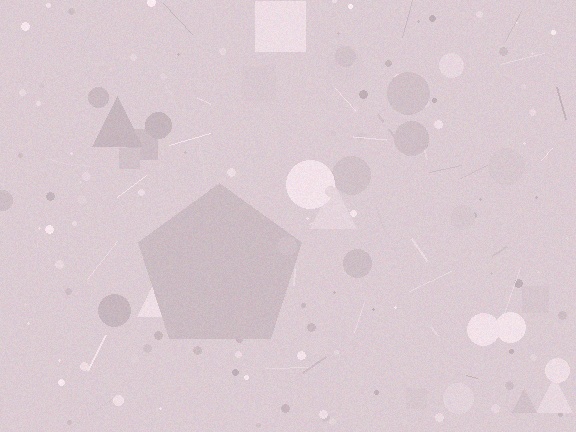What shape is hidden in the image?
A pentagon is hidden in the image.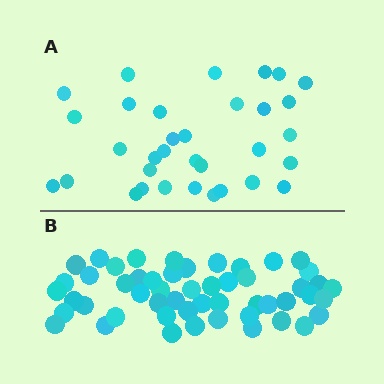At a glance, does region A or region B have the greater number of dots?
Region B (the bottom region) has more dots.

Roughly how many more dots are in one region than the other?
Region B has approximately 20 more dots than region A.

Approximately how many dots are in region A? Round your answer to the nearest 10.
About 30 dots. (The exact count is 33, which rounds to 30.)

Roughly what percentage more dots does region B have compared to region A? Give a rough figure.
About 60% more.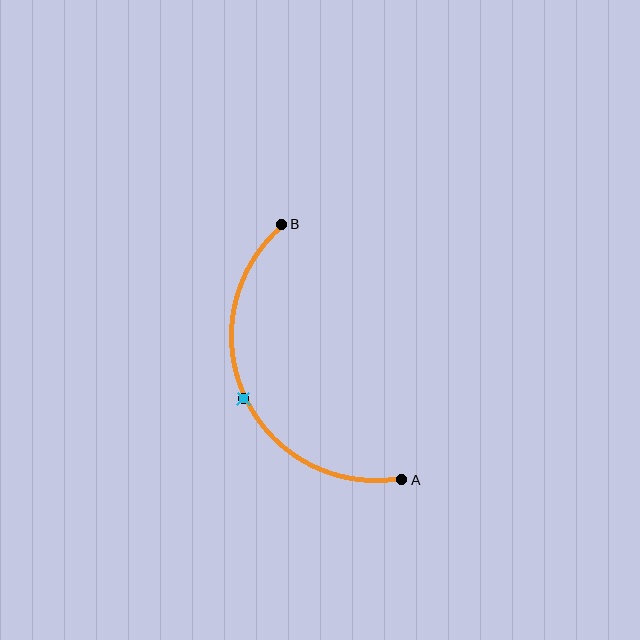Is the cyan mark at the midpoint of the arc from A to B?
Yes. The cyan mark lies on the arc at equal arc-length from both A and B — it is the arc midpoint.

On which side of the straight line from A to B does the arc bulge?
The arc bulges to the left of the straight line connecting A and B.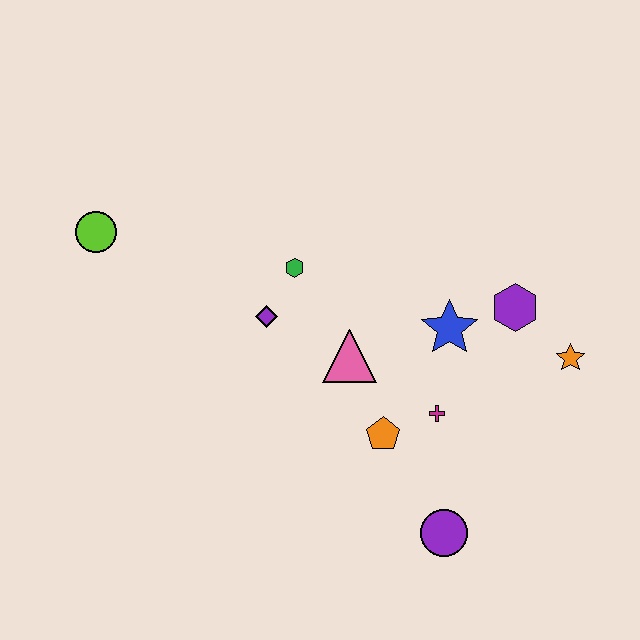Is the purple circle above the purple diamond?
No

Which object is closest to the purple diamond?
The green hexagon is closest to the purple diamond.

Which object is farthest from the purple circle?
The lime circle is farthest from the purple circle.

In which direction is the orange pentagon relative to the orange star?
The orange pentagon is to the left of the orange star.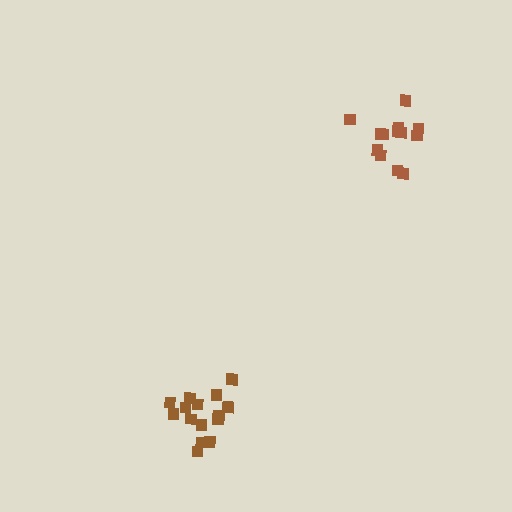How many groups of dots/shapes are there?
There are 2 groups.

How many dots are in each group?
Group 1: 15 dots, Group 2: 13 dots (28 total).